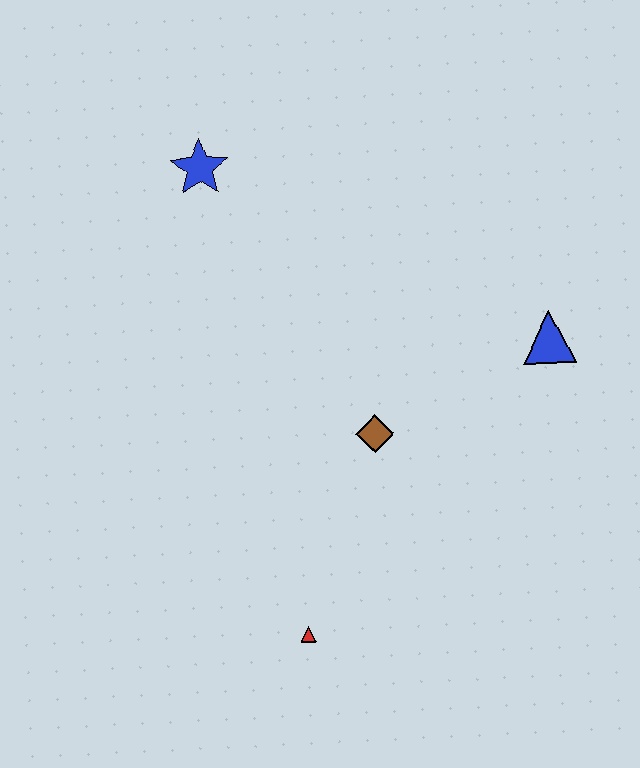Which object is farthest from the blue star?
The red triangle is farthest from the blue star.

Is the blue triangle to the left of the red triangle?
No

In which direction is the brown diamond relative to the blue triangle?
The brown diamond is to the left of the blue triangle.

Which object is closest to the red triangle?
The brown diamond is closest to the red triangle.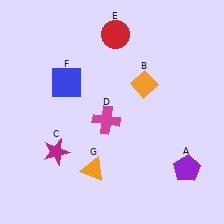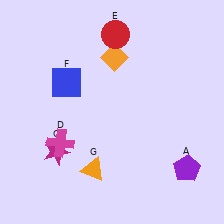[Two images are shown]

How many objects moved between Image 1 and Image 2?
2 objects moved between the two images.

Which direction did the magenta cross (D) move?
The magenta cross (D) moved left.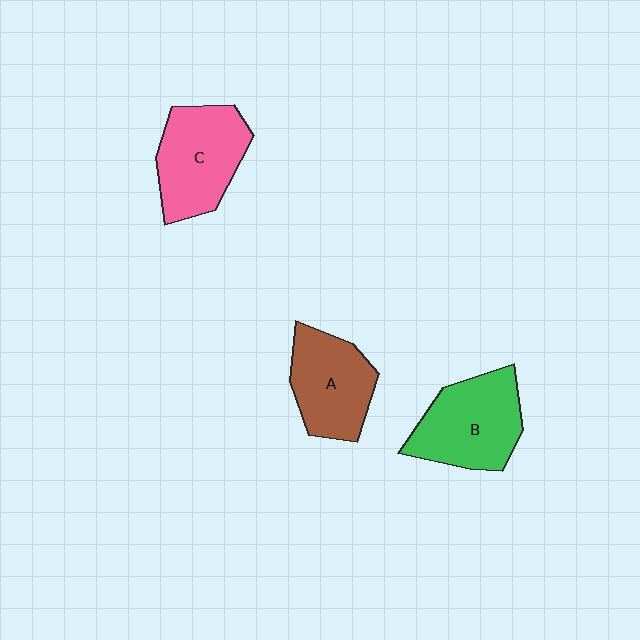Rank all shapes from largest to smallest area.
From largest to smallest: B (green), C (pink), A (brown).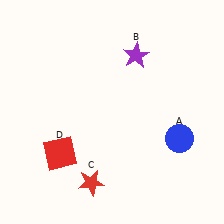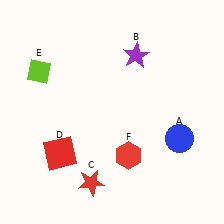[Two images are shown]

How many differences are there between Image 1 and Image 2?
There are 2 differences between the two images.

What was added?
A lime diamond (E), a red hexagon (F) were added in Image 2.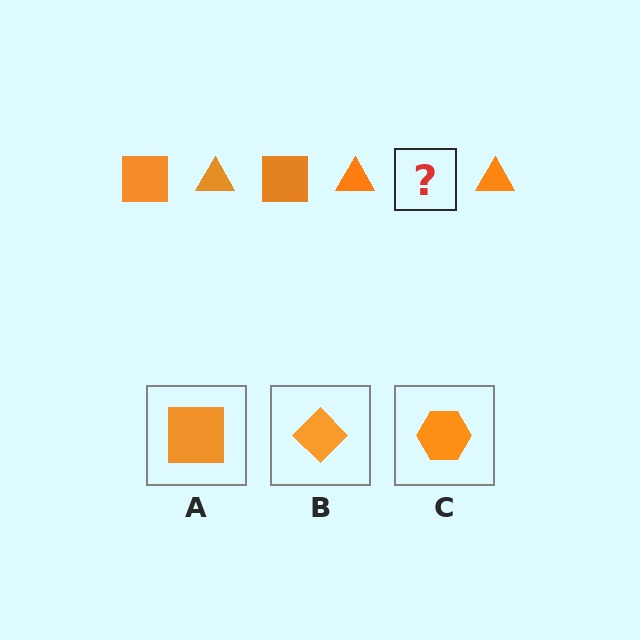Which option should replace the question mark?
Option A.